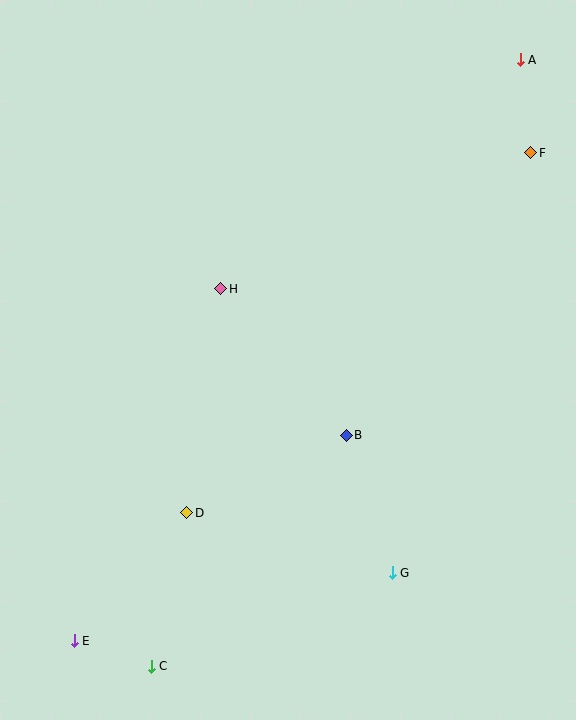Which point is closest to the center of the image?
Point B at (346, 435) is closest to the center.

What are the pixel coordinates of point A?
Point A is at (520, 60).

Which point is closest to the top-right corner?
Point A is closest to the top-right corner.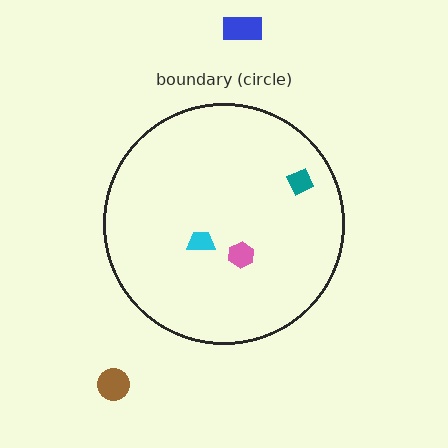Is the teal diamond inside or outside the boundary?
Inside.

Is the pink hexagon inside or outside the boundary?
Inside.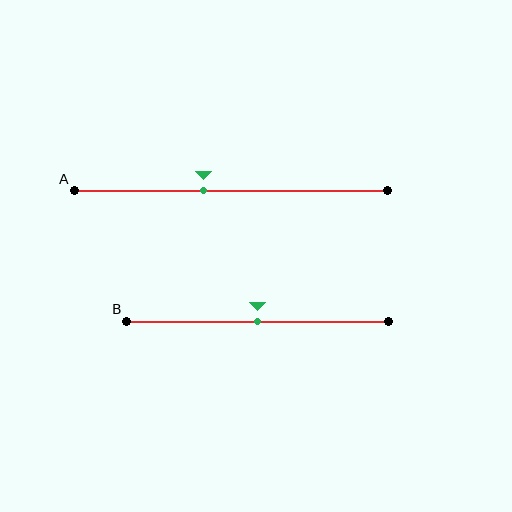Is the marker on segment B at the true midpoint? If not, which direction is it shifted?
Yes, the marker on segment B is at the true midpoint.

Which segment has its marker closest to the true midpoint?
Segment B has its marker closest to the true midpoint.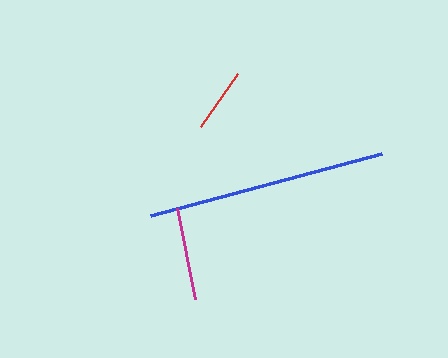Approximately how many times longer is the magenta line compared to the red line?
The magenta line is approximately 1.4 times the length of the red line.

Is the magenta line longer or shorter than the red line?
The magenta line is longer than the red line.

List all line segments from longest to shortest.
From longest to shortest: blue, magenta, red.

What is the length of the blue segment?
The blue segment is approximately 240 pixels long.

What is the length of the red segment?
The red segment is approximately 64 pixels long.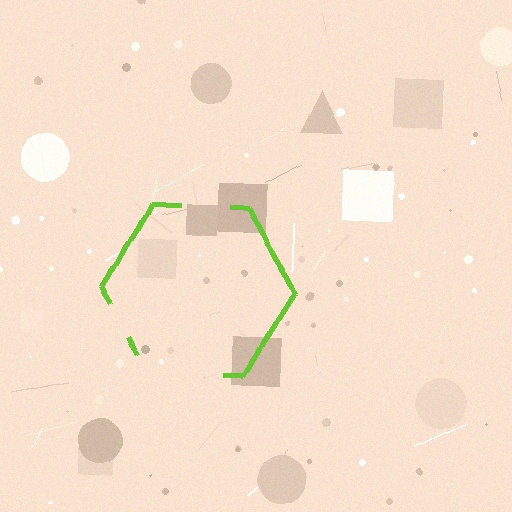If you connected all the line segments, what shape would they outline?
They would outline a hexagon.